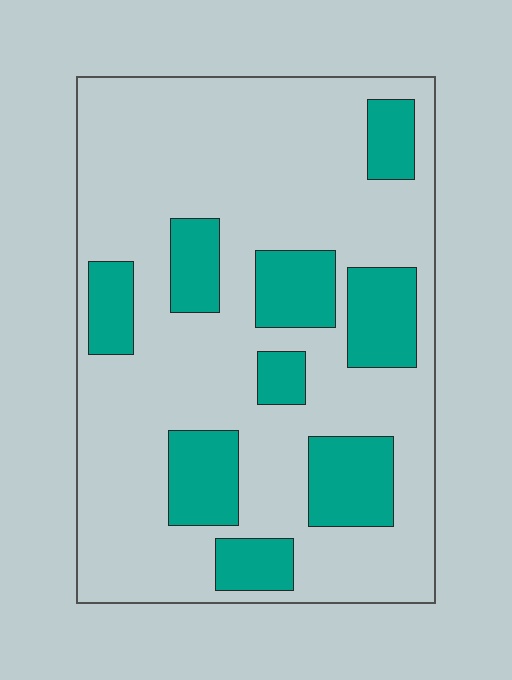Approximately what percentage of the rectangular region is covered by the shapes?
Approximately 25%.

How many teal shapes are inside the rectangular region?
9.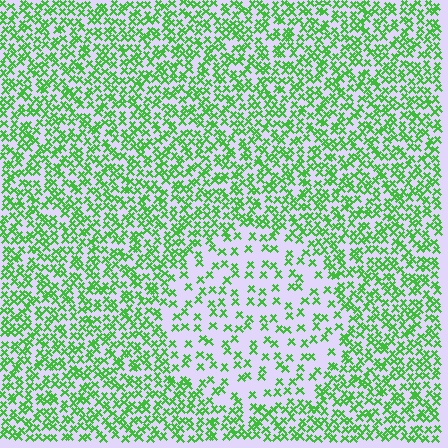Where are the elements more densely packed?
The elements are more densely packed outside the circle boundary.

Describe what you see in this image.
The image contains small green elements arranged at two different densities. A circle-shaped region is visible where the elements are less densely packed than the surrounding area.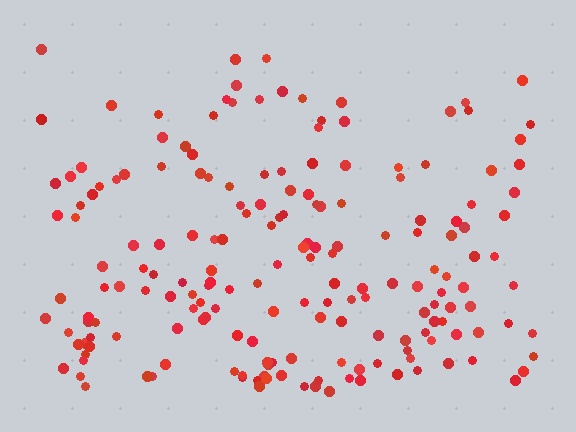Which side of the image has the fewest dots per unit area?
The top.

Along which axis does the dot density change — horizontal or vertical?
Vertical.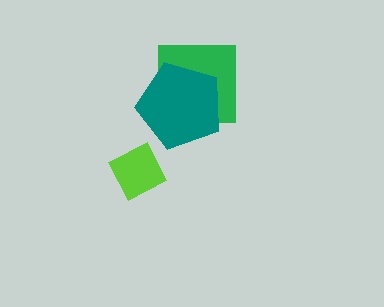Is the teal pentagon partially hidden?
No, no other shape covers it.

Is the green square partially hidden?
Yes, it is partially covered by another shape.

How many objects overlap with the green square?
1 object overlaps with the green square.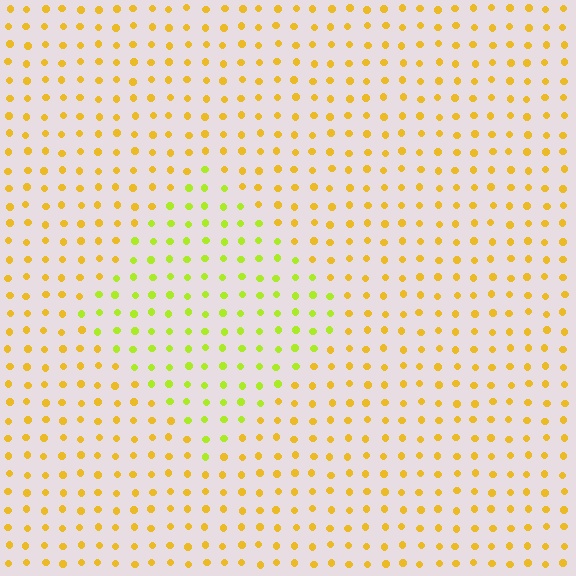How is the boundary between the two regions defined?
The boundary is defined purely by a slight shift in hue (about 35 degrees). Spacing, size, and orientation are identical on both sides.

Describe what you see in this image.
The image is filled with small yellow elements in a uniform arrangement. A diamond-shaped region is visible where the elements are tinted to a slightly different hue, forming a subtle color boundary.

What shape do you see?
I see a diamond.